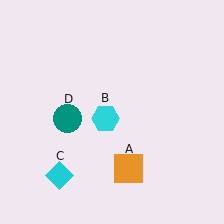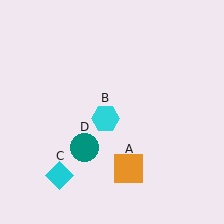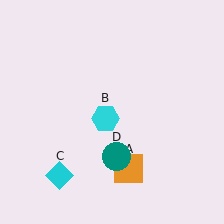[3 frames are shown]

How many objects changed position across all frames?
1 object changed position: teal circle (object D).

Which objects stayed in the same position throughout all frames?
Orange square (object A) and cyan hexagon (object B) and cyan diamond (object C) remained stationary.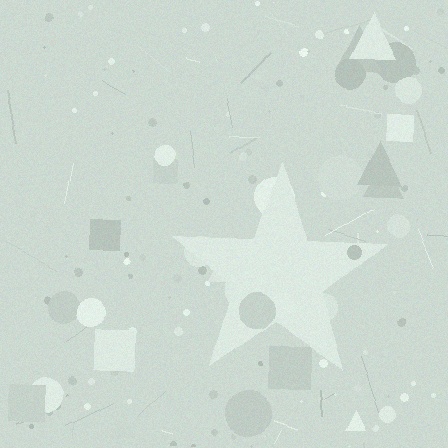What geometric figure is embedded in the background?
A star is embedded in the background.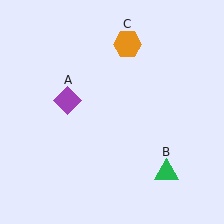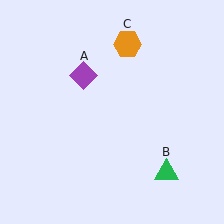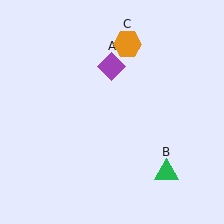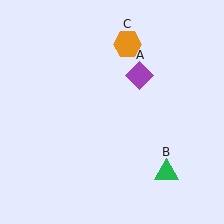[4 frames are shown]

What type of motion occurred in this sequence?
The purple diamond (object A) rotated clockwise around the center of the scene.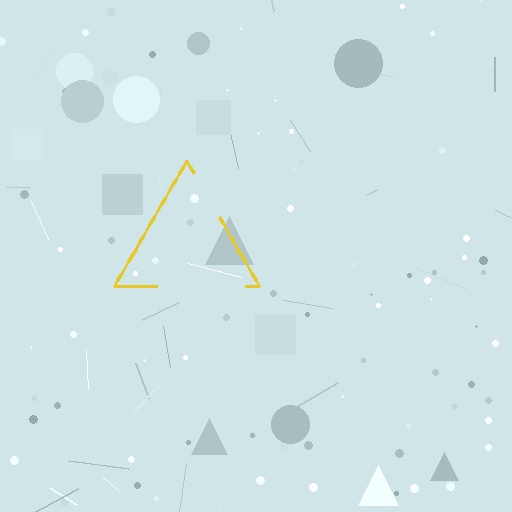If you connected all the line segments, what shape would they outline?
They would outline a triangle.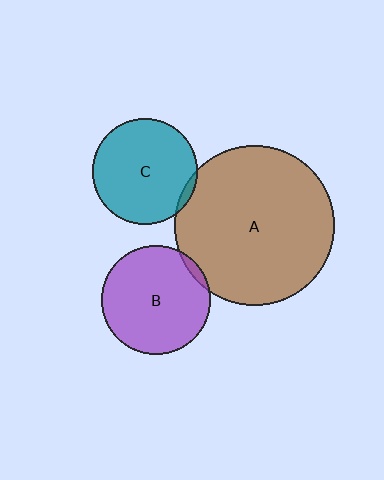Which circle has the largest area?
Circle A (brown).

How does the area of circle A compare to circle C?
Approximately 2.3 times.